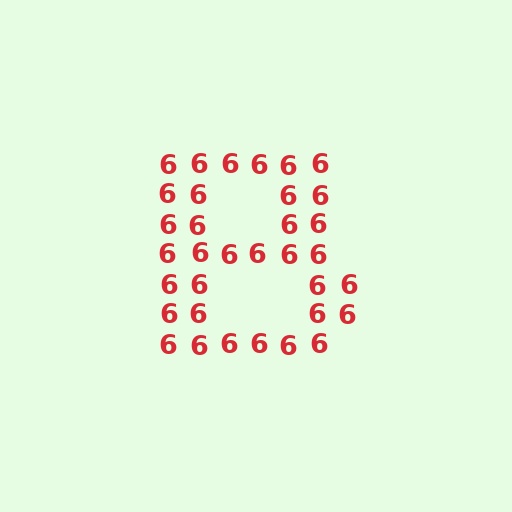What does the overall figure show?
The overall figure shows the letter B.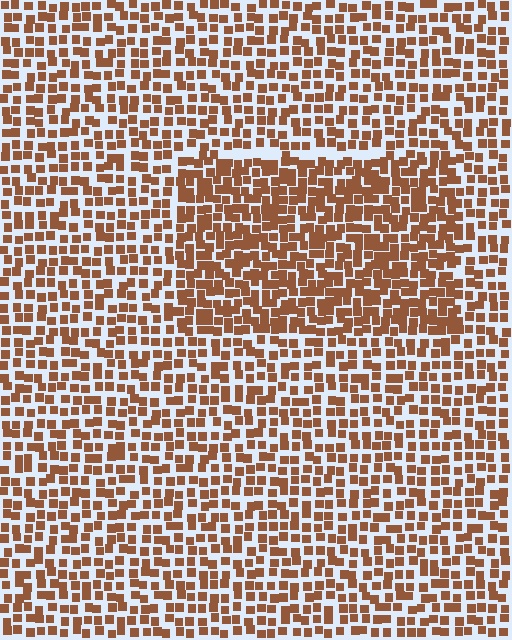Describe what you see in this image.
The image contains small brown elements arranged at two different densities. A rectangle-shaped region is visible where the elements are more densely packed than the surrounding area.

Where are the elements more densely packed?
The elements are more densely packed inside the rectangle boundary.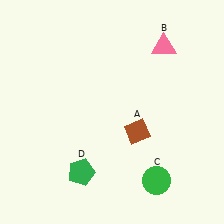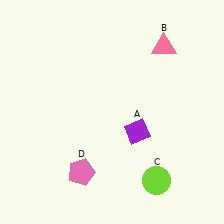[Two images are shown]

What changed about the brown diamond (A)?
In Image 1, A is brown. In Image 2, it changed to purple.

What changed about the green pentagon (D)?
In Image 1, D is green. In Image 2, it changed to pink.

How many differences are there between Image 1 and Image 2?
There are 3 differences between the two images.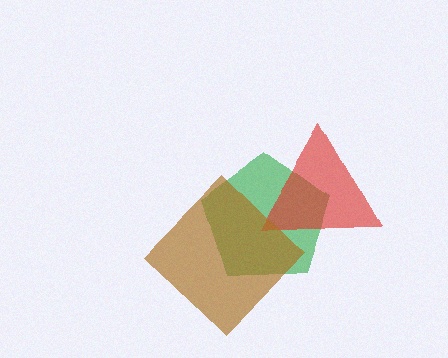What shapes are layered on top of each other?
The layered shapes are: a green pentagon, a red triangle, a brown diamond.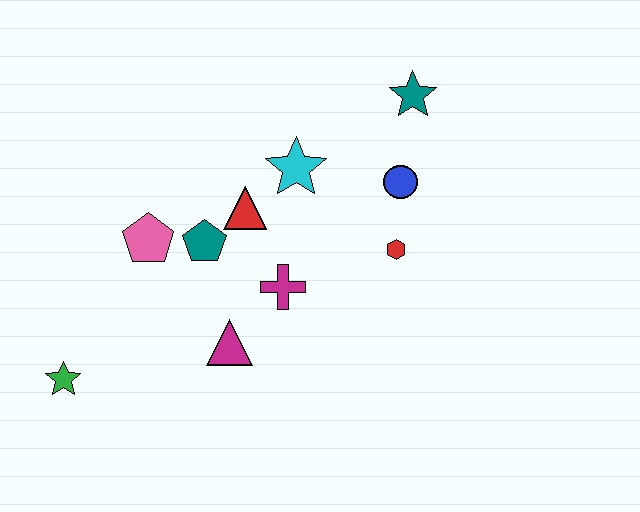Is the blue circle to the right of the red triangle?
Yes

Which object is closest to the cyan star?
The red triangle is closest to the cyan star.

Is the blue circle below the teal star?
Yes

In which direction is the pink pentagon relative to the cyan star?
The pink pentagon is to the left of the cyan star.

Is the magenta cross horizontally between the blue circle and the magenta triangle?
Yes